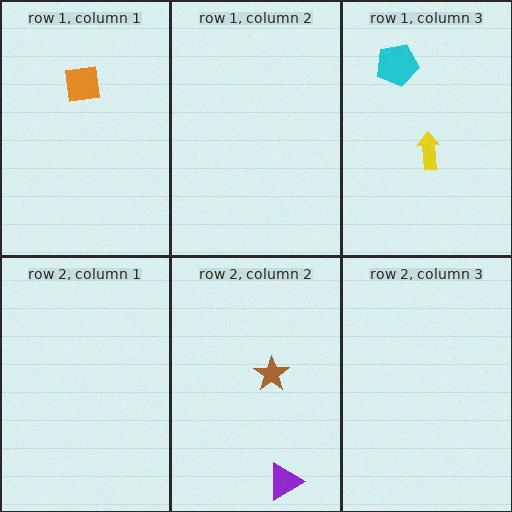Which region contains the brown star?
The row 2, column 2 region.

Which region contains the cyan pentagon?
The row 1, column 3 region.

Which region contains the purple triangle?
The row 2, column 2 region.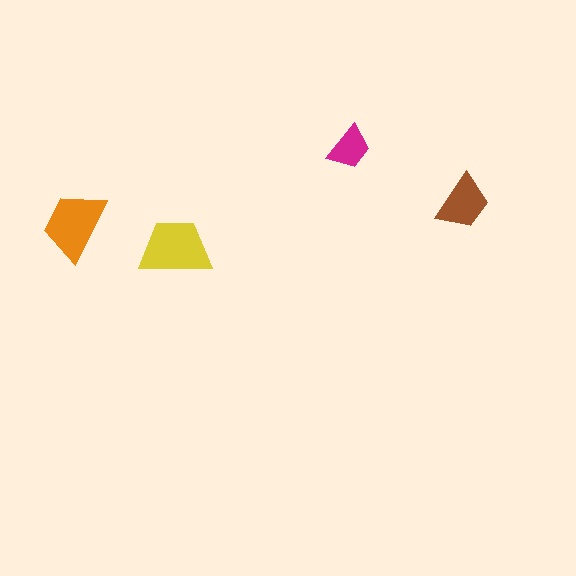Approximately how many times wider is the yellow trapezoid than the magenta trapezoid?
About 1.5 times wider.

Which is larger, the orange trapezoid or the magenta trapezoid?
The orange one.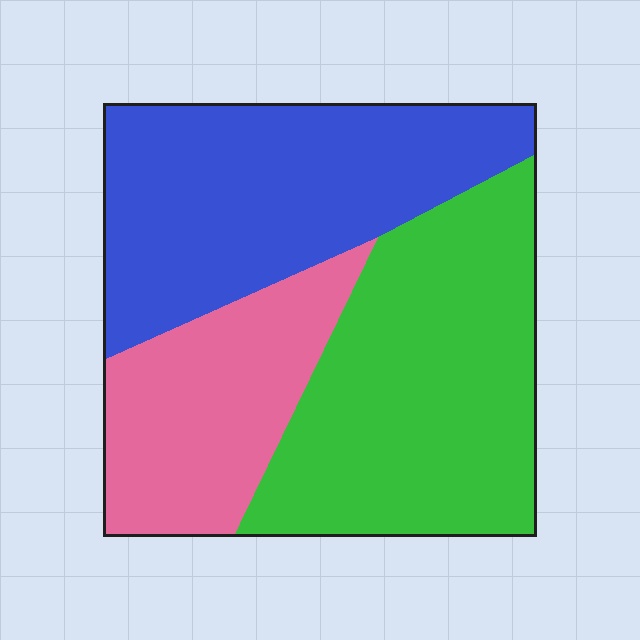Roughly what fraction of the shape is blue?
Blue covers around 35% of the shape.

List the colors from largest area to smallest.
From largest to smallest: green, blue, pink.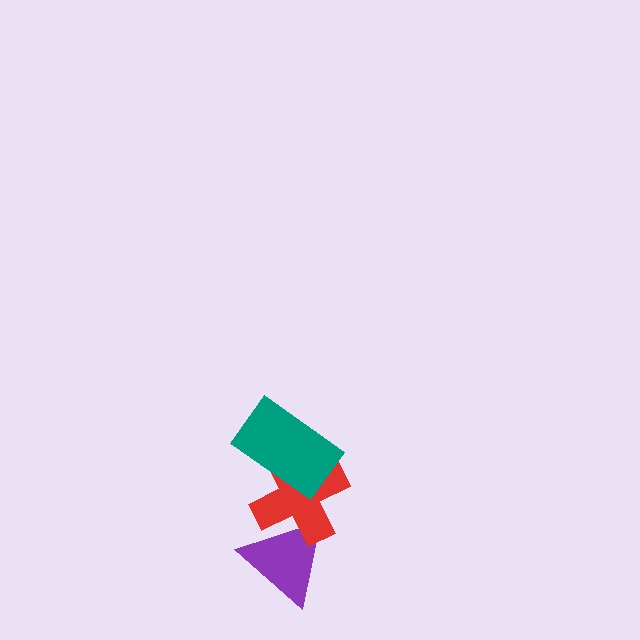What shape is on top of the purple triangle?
The red cross is on top of the purple triangle.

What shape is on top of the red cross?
The teal rectangle is on top of the red cross.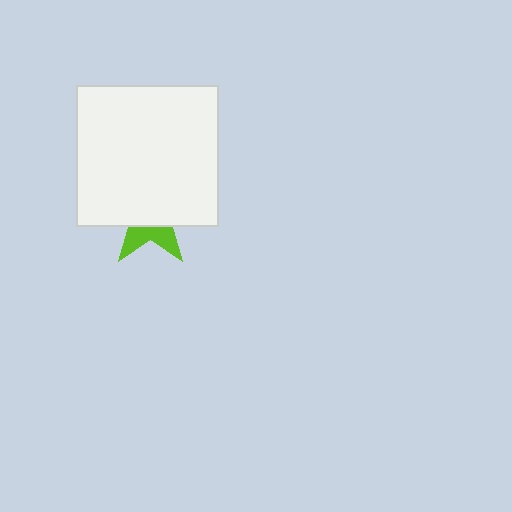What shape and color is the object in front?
The object in front is a white square.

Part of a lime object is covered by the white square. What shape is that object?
It is a star.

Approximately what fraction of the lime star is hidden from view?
Roughly 68% of the lime star is hidden behind the white square.